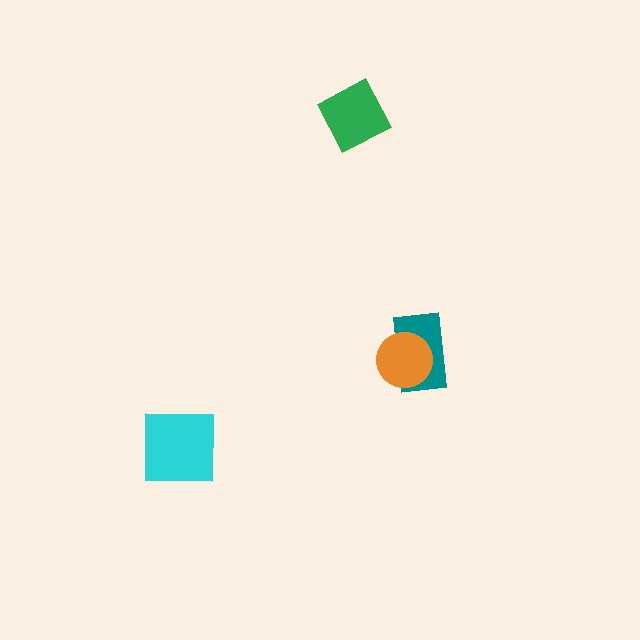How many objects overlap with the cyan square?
0 objects overlap with the cyan square.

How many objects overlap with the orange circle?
1 object overlaps with the orange circle.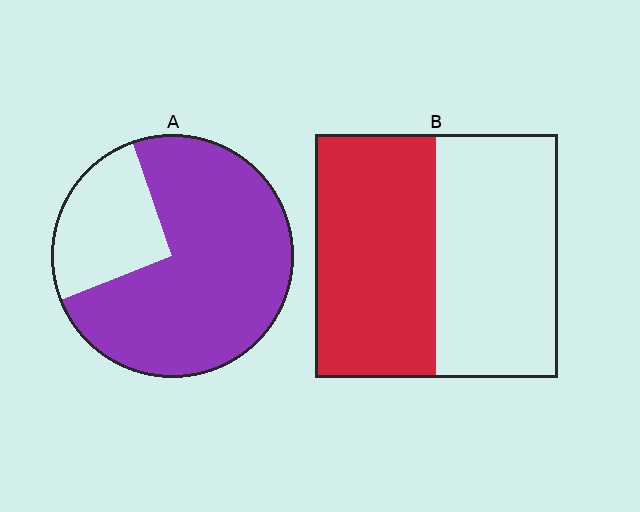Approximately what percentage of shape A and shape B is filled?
A is approximately 75% and B is approximately 50%.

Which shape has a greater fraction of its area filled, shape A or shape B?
Shape A.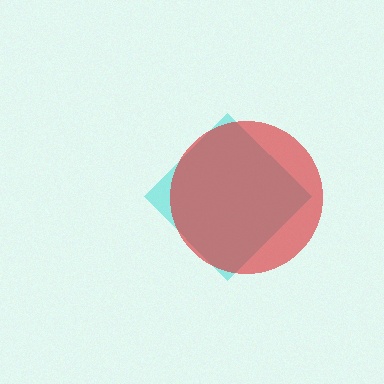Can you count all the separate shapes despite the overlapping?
Yes, there are 2 separate shapes.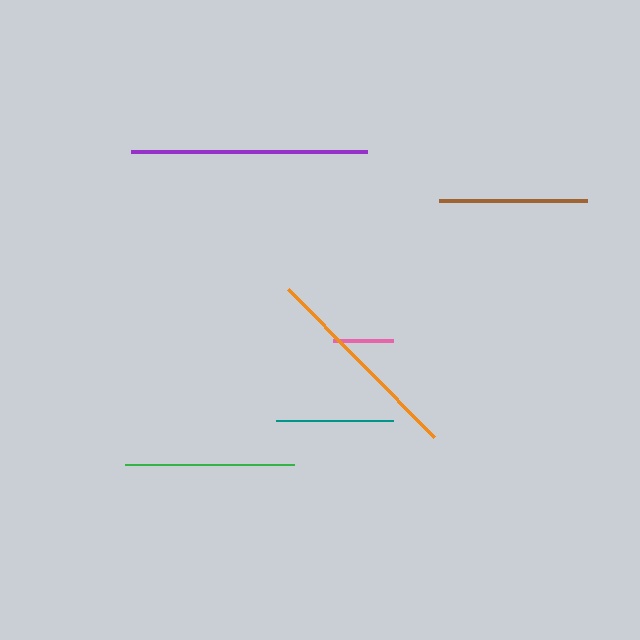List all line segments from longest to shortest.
From longest to shortest: purple, orange, green, brown, teal, pink.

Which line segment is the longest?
The purple line is the longest at approximately 236 pixels.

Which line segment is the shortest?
The pink line is the shortest at approximately 61 pixels.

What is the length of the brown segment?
The brown segment is approximately 148 pixels long.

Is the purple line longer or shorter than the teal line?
The purple line is longer than the teal line.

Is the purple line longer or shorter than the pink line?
The purple line is longer than the pink line.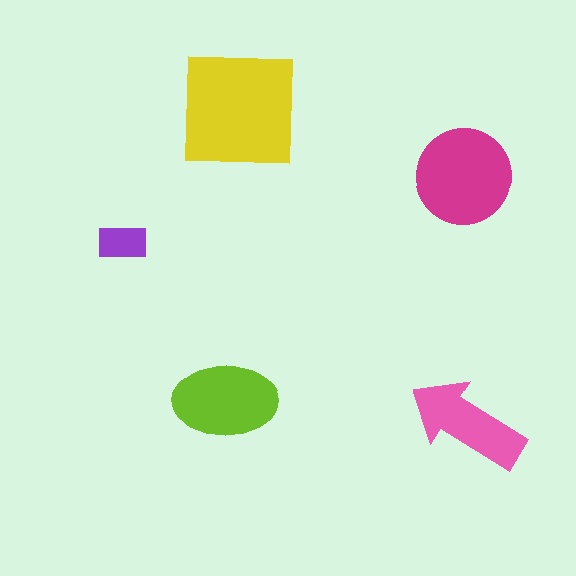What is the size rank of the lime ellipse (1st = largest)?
3rd.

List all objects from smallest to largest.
The purple rectangle, the pink arrow, the lime ellipse, the magenta circle, the yellow square.